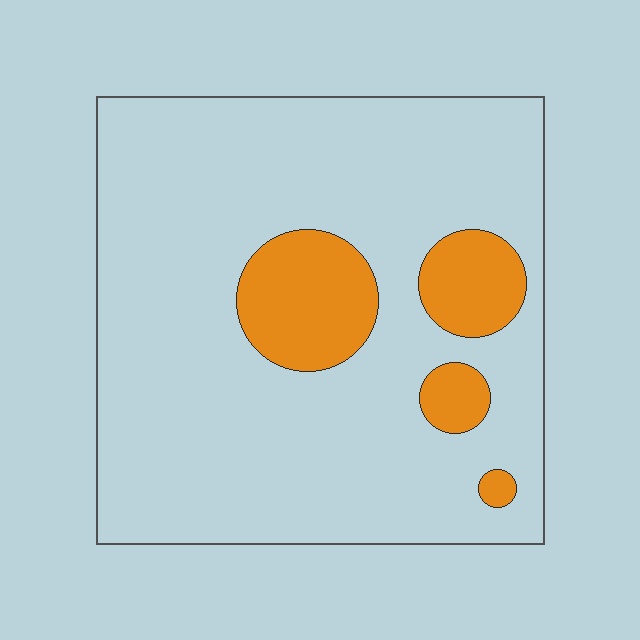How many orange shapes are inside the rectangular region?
4.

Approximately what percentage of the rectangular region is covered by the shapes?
Approximately 15%.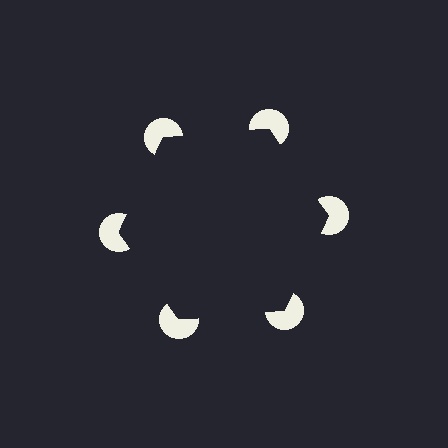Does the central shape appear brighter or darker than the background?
It typically appears slightly darker than the background, even though no actual brightness change is drawn.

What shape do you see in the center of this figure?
An illusory hexagon — its edges are inferred from the aligned wedge cuts in the pac-man discs, not physically drawn.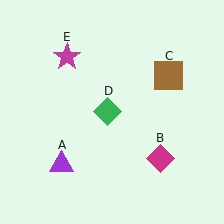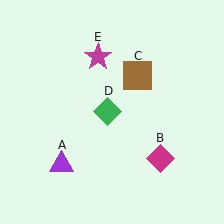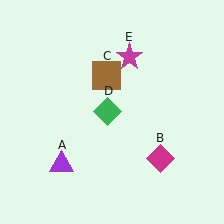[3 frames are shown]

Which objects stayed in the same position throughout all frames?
Purple triangle (object A) and magenta diamond (object B) and green diamond (object D) remained stationary.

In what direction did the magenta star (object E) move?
The magenta star (object E) moved right.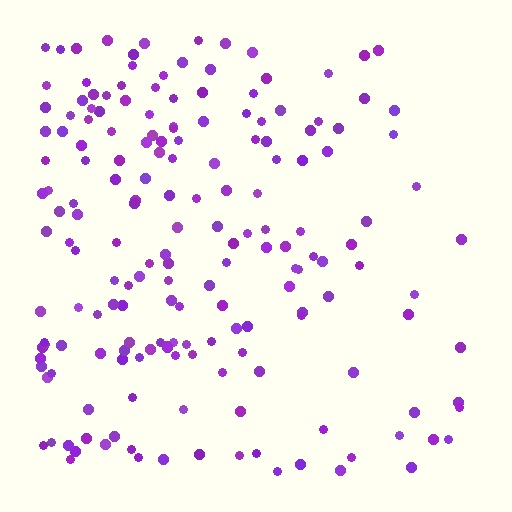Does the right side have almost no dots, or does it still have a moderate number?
Still a moderate number, just noticeably fewer than the left.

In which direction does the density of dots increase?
From right to left, with the left side densest.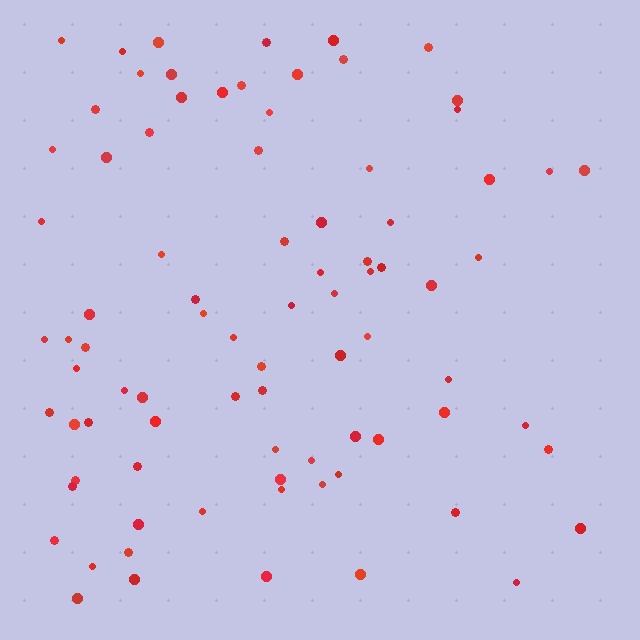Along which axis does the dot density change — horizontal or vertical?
Horizontal.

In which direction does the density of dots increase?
From right to left, with the left side densest.